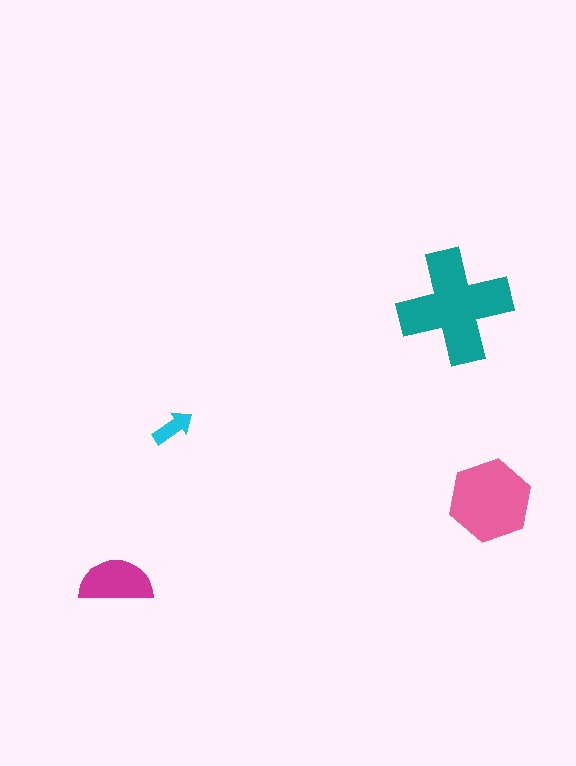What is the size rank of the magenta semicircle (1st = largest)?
3rd.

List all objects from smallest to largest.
The cyan arrow, the magenta semicircle, the pink hexagon, the teal cross.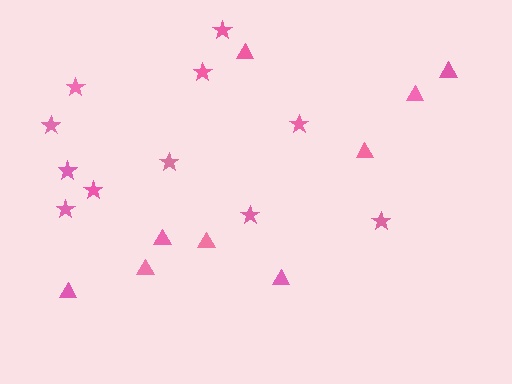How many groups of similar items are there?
There are 2 groups: one group of stars (11) and one group of triangles (9).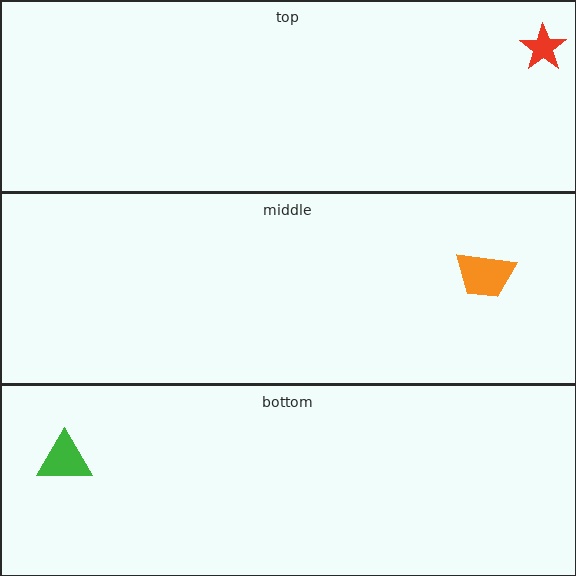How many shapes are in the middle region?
1.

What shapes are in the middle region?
The orange trapezoid.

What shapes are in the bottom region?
The green triangle.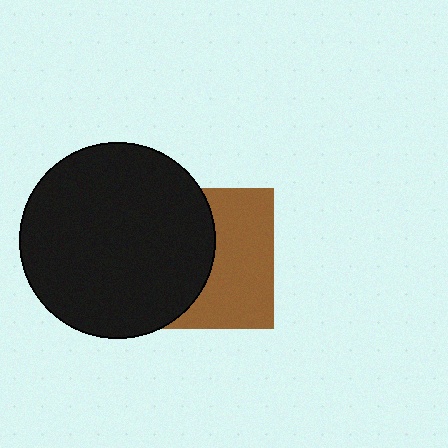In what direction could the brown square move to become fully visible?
The brown square could move right. That would shift it out from behind the black circle entirely.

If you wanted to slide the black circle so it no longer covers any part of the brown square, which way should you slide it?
Slide it left — that is the most direct way to separate the two shapes.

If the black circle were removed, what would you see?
You would see the complete brown square.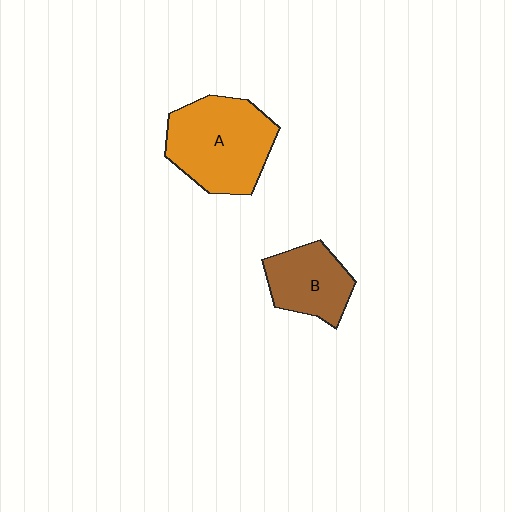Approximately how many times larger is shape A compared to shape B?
Approximately 1.6 times.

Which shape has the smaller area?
Shape B (brown).